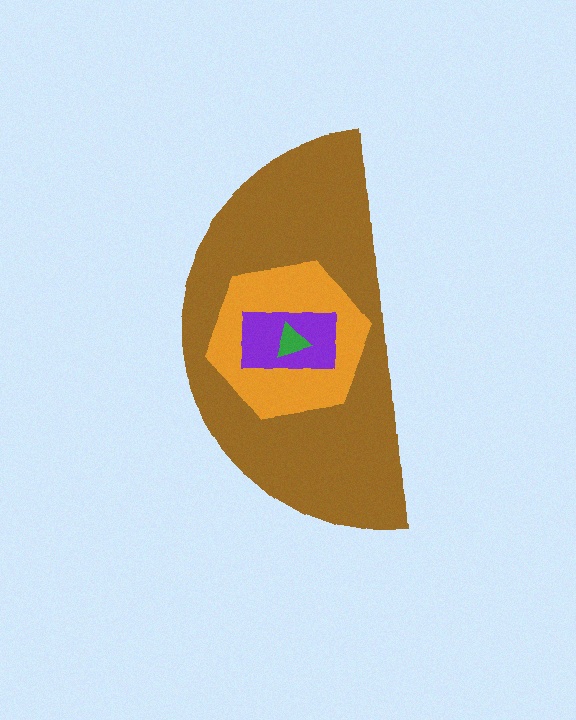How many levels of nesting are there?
4.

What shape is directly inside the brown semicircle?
The orange hexagon.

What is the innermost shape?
The green triangle.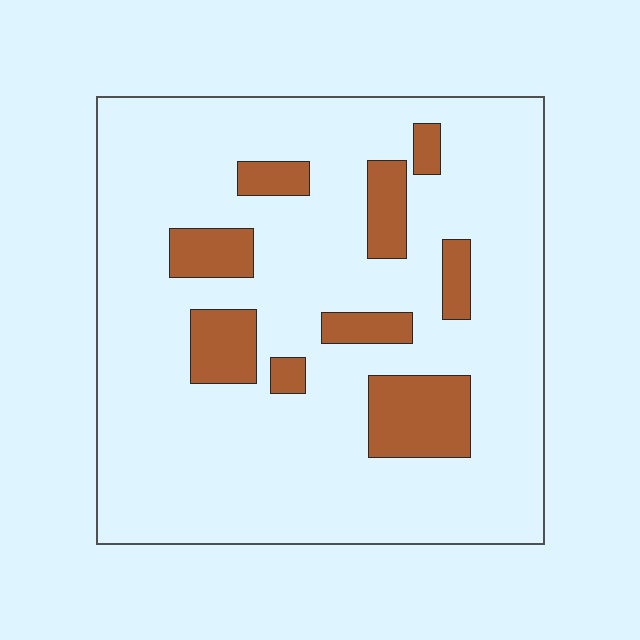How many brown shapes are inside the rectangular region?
9.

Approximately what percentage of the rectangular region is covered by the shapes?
Approximately 15%.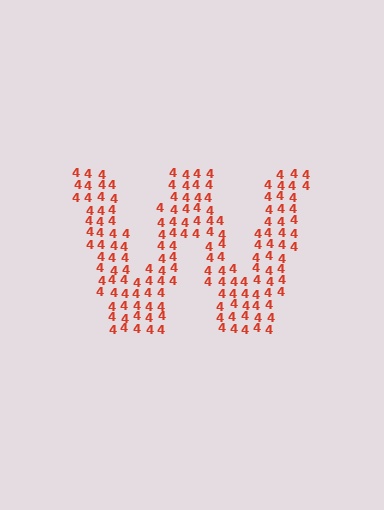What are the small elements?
The small elements are digit 4's.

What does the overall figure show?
The overall figure shows the letter W.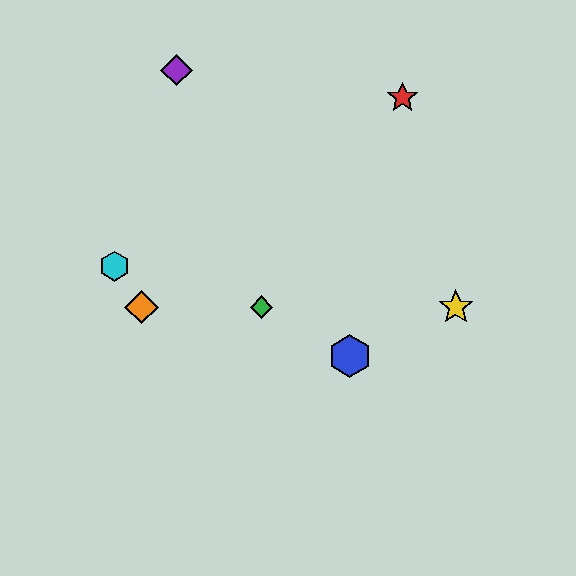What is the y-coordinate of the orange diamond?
The orange diamond is at y≈307.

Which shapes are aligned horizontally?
The green diamond, the yellow star, the orange diamond are aligned horizontally.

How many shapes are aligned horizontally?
3 shapes (the green diamond, the yellow star, the orange diamond) are aligned horizontally.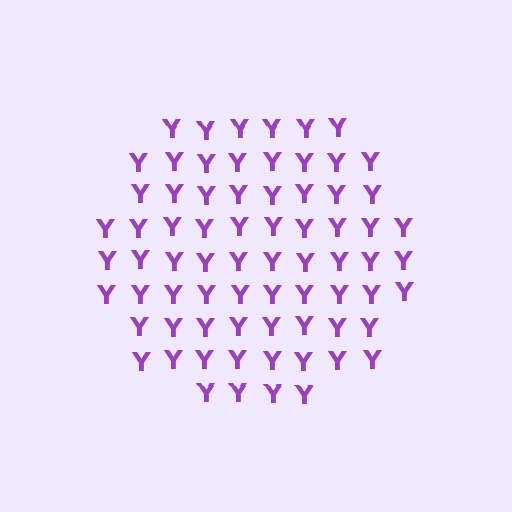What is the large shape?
The large shape is a circle.